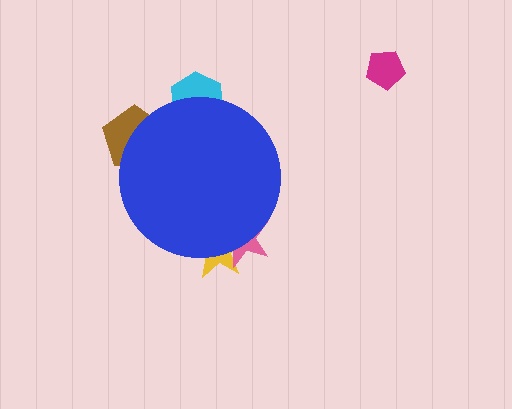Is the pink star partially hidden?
Yes, the pink star is partially hidden behind the blue circle.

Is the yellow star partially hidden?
Yes, the yellow star is partially hidden behind the blue circle.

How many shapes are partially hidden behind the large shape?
4 shapes are partially hidden.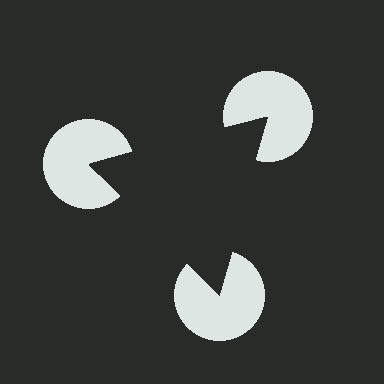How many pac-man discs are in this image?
There are 3 — one at each vertex of the illusory triangle.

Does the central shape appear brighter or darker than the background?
It typically appears slightly darker than the background, even though no actual brightness change is drawn.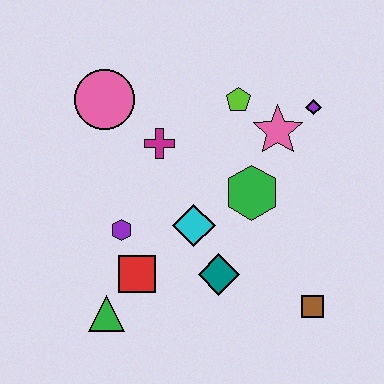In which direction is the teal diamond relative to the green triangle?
The teal diamond is to the right of the green triangle.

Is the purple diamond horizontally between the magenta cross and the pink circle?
No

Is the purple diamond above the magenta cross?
Yes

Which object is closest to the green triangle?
The red square is closest to the green triangle.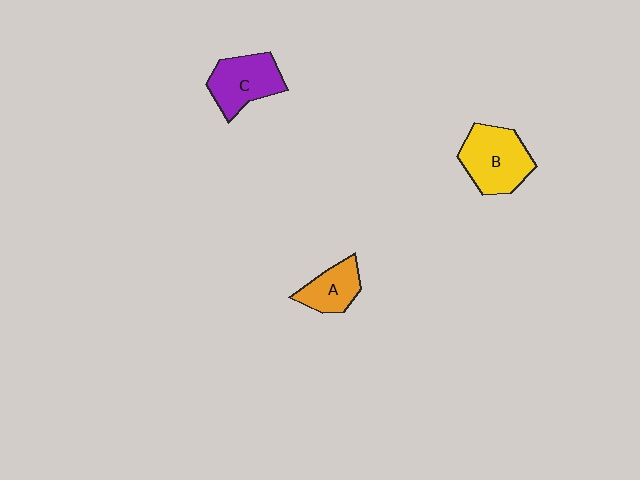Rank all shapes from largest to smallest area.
From largest to smallest: B (yellow), C (purple), A (orange).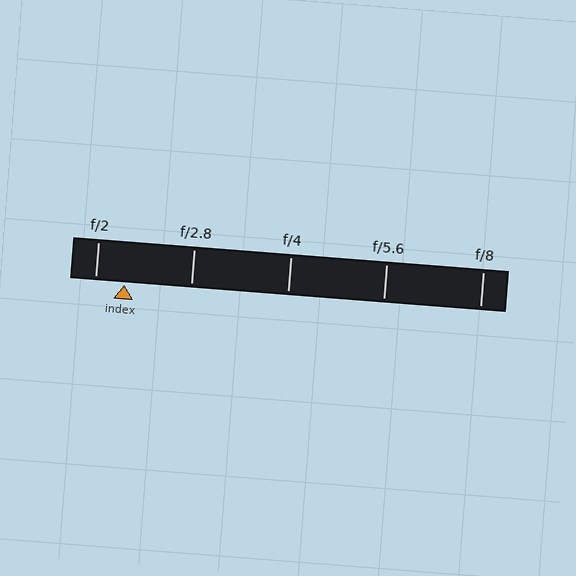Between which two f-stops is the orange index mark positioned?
The index mark is between f/2 and f/2.8.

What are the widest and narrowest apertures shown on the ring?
The widest aperture shown is f/2 and the narrowest is f/8.